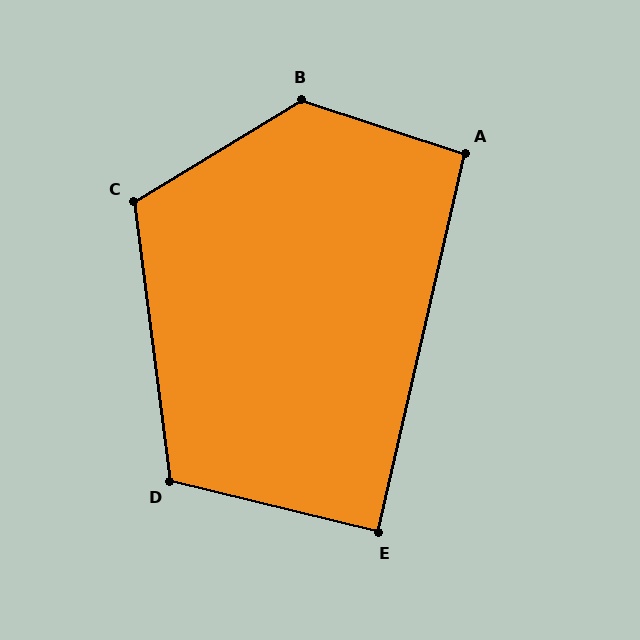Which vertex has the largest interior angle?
B, at approximately 131 degrees.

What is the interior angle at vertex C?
Approximately 114 degrees (obtuse).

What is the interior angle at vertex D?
Approximately 111 degrees (obtuse).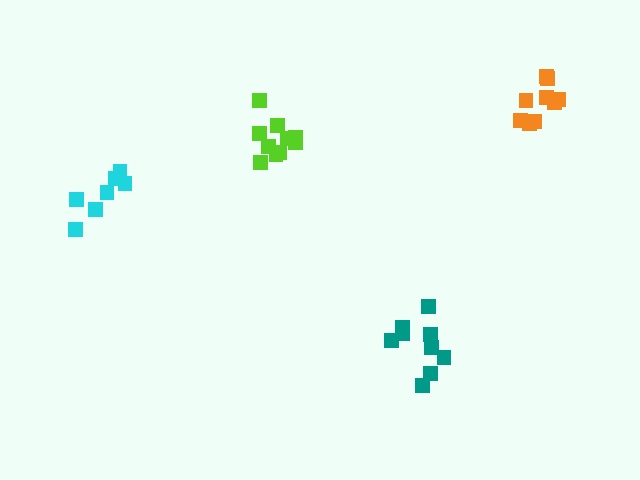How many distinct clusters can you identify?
There are 4 distinct clusters.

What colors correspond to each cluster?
The clusters are colored: lime, teal, orange, cyan.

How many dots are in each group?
Group 1: 11 dots, Group 2: 9 dots, Group 3: 9 dots, Group 4: 7 dots (36 total).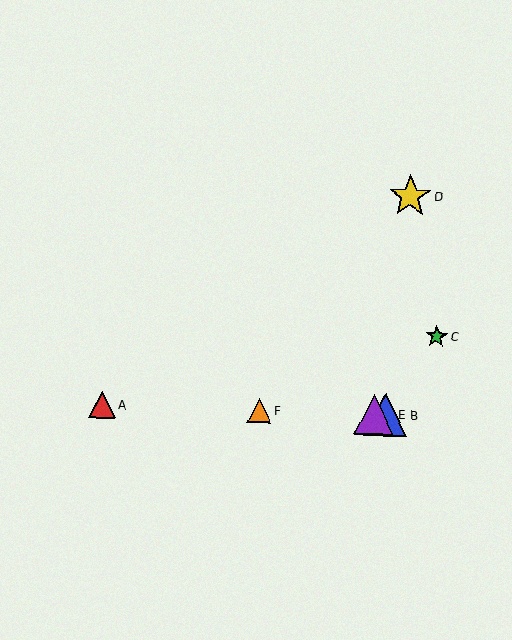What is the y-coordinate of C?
Object C is at y≈337.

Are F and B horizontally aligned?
Yes, both are at y≈410.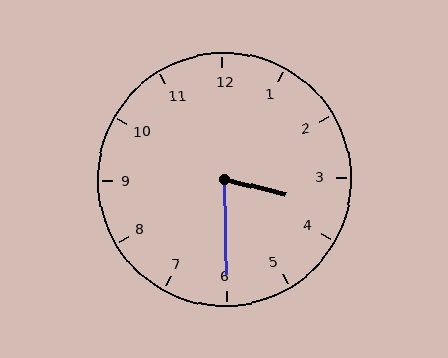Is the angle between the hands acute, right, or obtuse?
It is acute.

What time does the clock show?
3:30.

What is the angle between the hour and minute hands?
Approximately 75 degrees.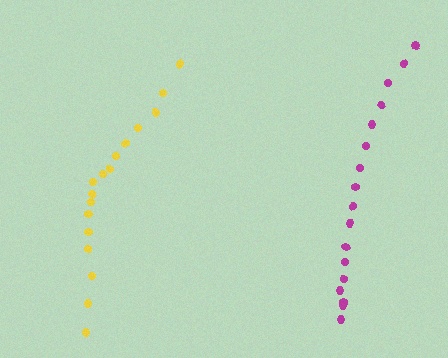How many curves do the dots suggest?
There are 2 distinct paths.